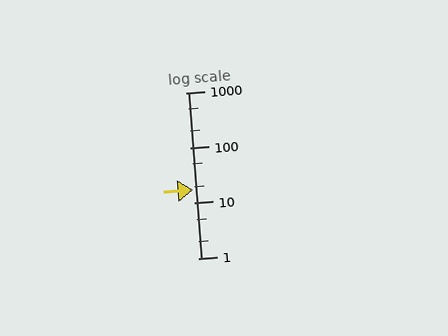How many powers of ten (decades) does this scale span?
The scale spans 3 decades, from 1 to 1000.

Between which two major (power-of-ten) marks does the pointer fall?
The pointer is between 10 and 100.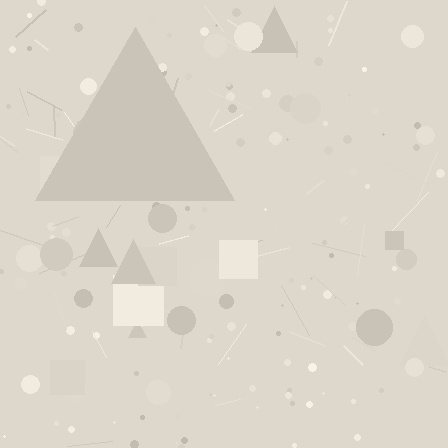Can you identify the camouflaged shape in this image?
The camouflaged shape is a triangle.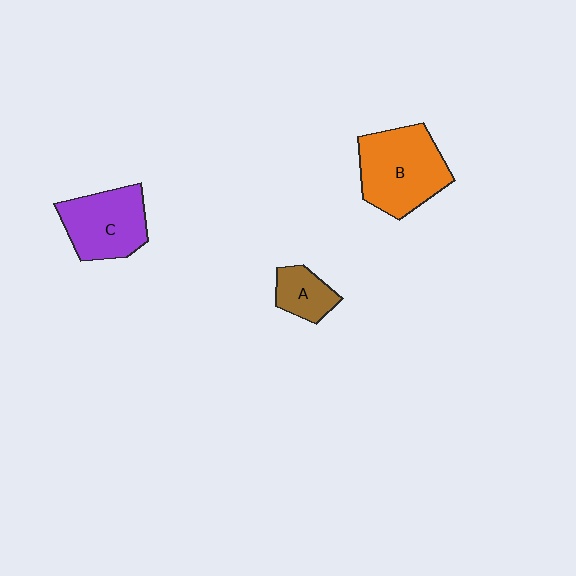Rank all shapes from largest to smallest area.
From largest to smallest: B (orange), C (purple), A (brown).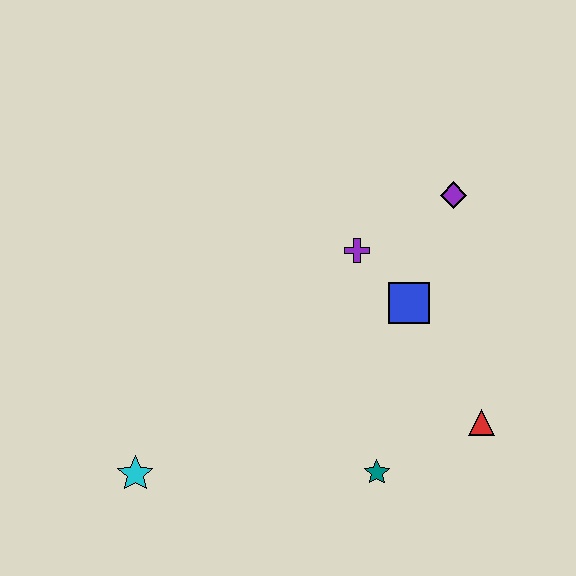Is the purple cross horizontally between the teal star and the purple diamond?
No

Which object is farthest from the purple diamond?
The cyan star is farthest from the purple diamond.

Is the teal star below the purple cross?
Yes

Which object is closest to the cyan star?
The teal star is closest to the cyan star.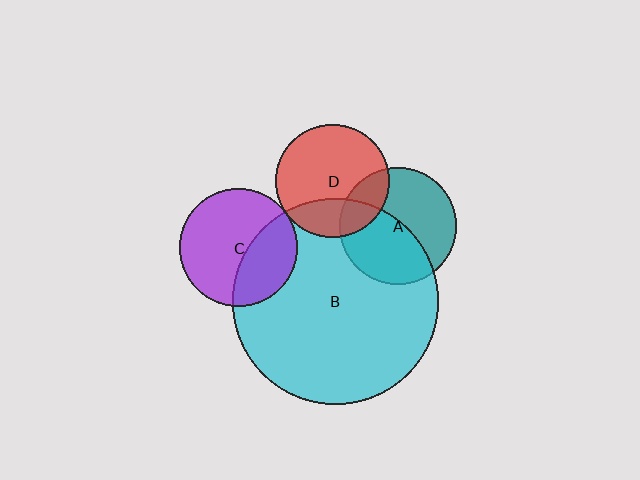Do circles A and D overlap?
Yes.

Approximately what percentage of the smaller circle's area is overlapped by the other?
Approximately 20%.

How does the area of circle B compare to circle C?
Approximately 3.0 times.